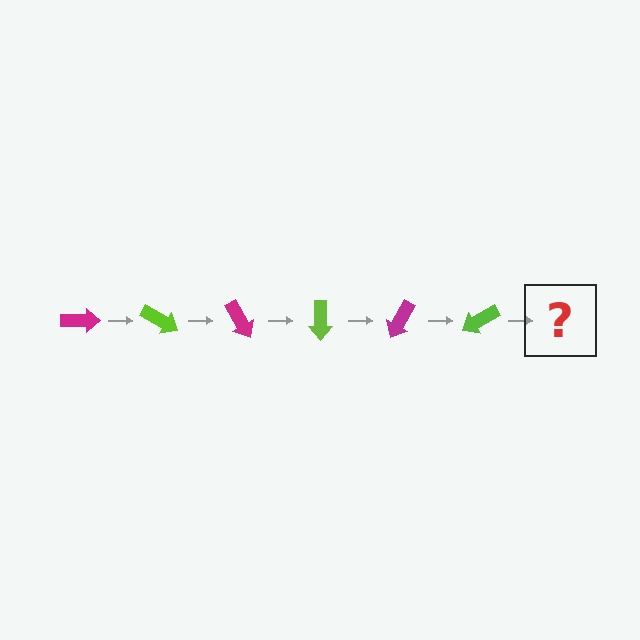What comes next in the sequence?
The next element should be a magenta arrow, rotated 180 degrees from the start.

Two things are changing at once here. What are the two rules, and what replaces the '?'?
The two rules are that it rotates 30 degrees each step and the color cycles through magenta and lime. The '?' should be a magenta arrow, rotated 180 degrees from the start.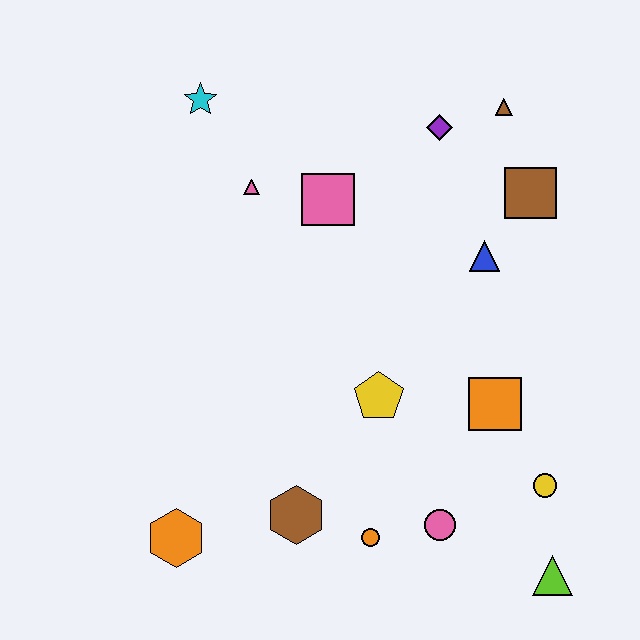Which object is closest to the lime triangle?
The yellow circle is closest to the lime triangle.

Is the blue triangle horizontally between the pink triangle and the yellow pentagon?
No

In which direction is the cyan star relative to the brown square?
The cyan star is to the left of the brown square.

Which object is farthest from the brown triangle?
The orange hexagon is farthest from the brown triangle.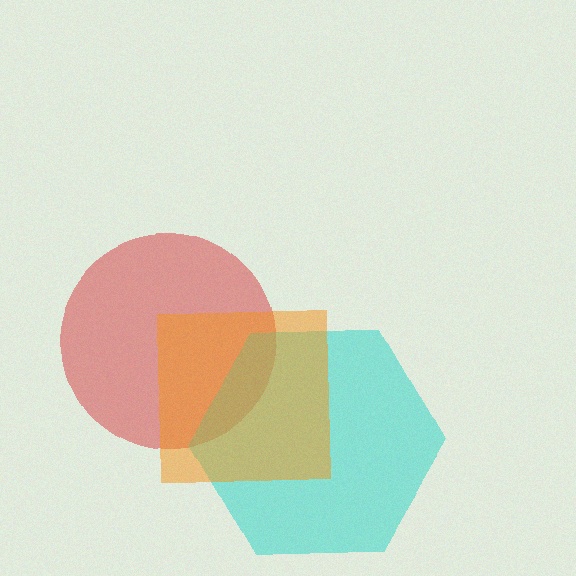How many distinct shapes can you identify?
There are 3 distinct shapes: a red circle, a cyan hexagon, an orange square.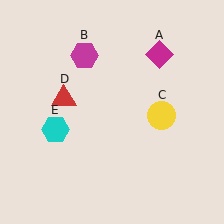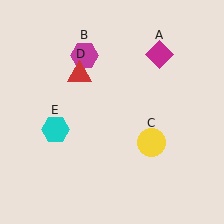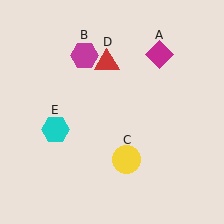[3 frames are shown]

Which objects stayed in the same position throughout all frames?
Magenta diamond (object A) and magenta hexagon (object B) and cyan hexagon (object E) remained stationary.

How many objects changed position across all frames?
2 objects changed position: yellow circle (object C), red triangle (object D).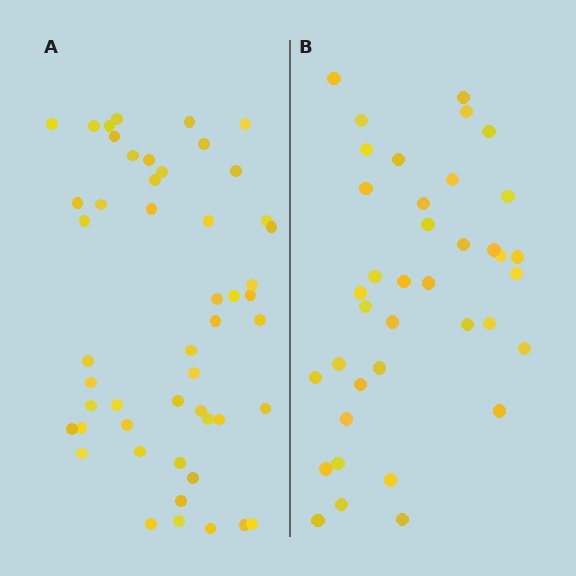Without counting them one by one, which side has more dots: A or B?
Region A (the left region) has more dots.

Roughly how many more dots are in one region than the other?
Region A has roughly 12 or so more dots than region B.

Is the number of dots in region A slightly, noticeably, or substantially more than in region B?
Region A has noticeably more, but not dramatically so. The ratio is roughly 1.3 to 1.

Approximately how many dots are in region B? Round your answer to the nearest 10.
About 40 dots. (The exact count is 38, which rounds to 40.)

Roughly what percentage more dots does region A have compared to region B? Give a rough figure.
About 30% more.